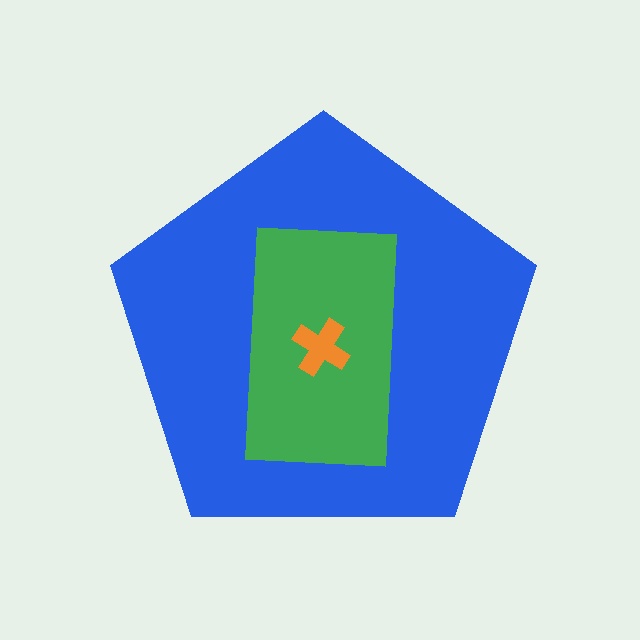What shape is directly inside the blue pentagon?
The green rectangle.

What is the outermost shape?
The blue pentagon.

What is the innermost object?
The orange cross.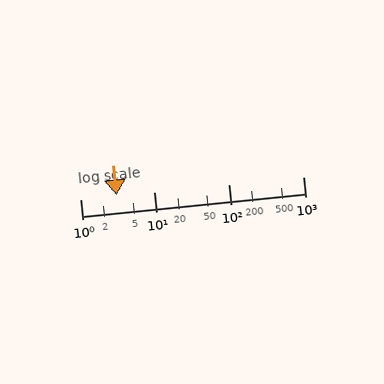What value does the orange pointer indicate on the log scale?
The pointer indicates approximately 3.1.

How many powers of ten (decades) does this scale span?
The scale spans 3 decades, from 1 to 1000.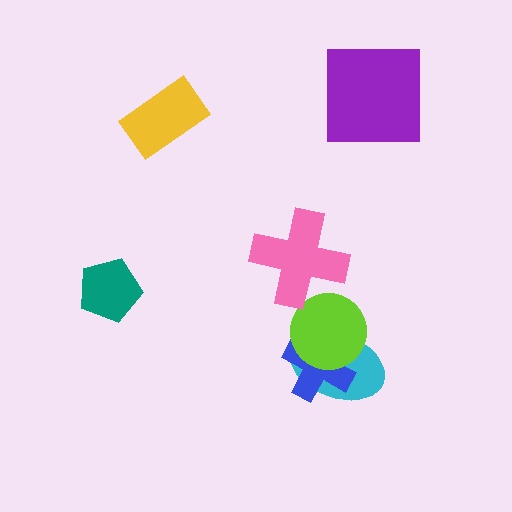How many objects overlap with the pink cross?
0 objects overlap with the pink cross.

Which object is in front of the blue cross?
The lime circle is in front of the blue cross.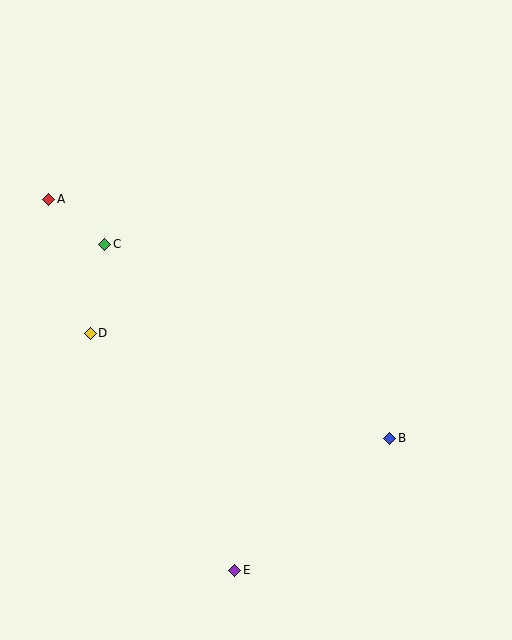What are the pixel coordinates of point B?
Point B is at (390, 438).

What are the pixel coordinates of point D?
Point D is at (90, 333).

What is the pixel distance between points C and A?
The distance between C and A is 72 pixels.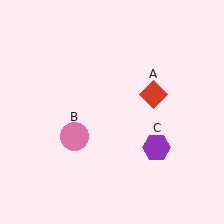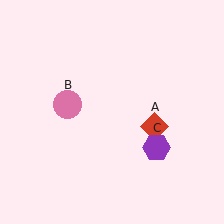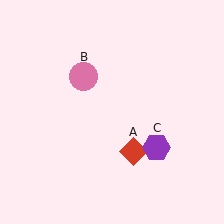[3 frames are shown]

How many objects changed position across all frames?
2 objects changed position: red diamond (object A), pink circle (object B).